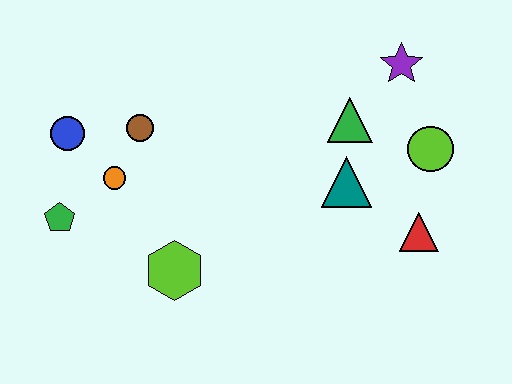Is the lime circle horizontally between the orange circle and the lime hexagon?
No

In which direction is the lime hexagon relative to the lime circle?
The lime hexagon is to the left of the lime circle.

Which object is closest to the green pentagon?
The orange circle is closest to the green pentagon.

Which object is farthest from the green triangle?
The green pentagon is farthest from the green triangle.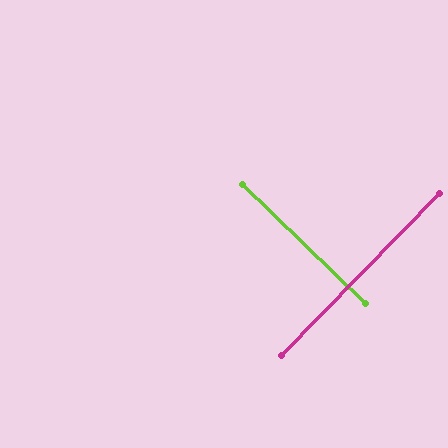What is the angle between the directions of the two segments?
Approximately 90 degrees.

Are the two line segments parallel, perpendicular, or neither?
Perpendicular — they meet at approximately 90°.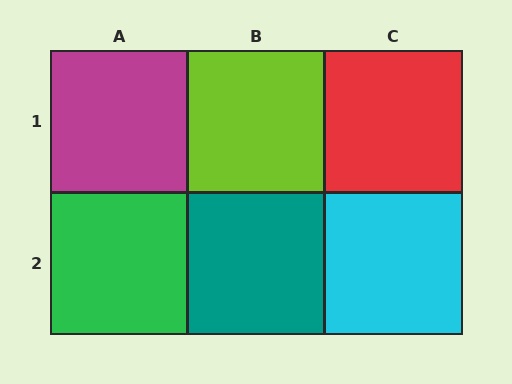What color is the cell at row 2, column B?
Teal.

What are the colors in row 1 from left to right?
Magenta, lime, red.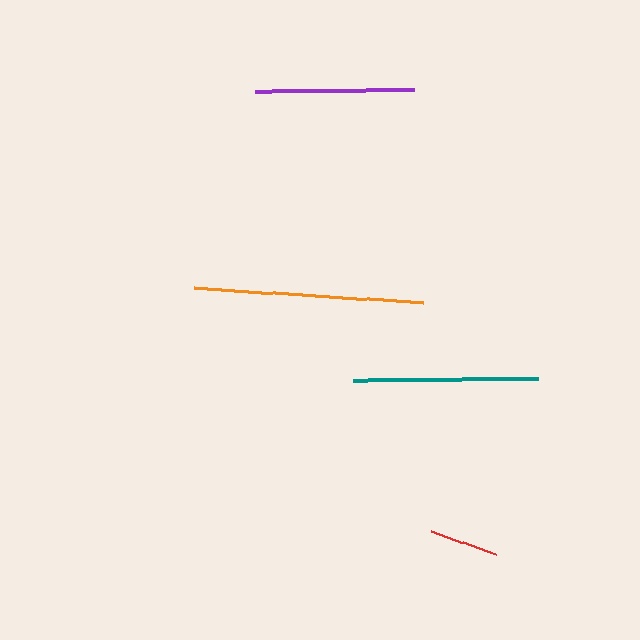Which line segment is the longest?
The orange line is the longest at approximately 229 pixels.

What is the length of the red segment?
The red segment is approximately 68 pixels long.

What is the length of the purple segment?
The purple segment is approximately 159 pixels long.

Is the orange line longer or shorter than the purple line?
The orange line is longer than the purple line.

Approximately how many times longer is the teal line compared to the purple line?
The teal line is approximately 1.2 times the length of the purple line.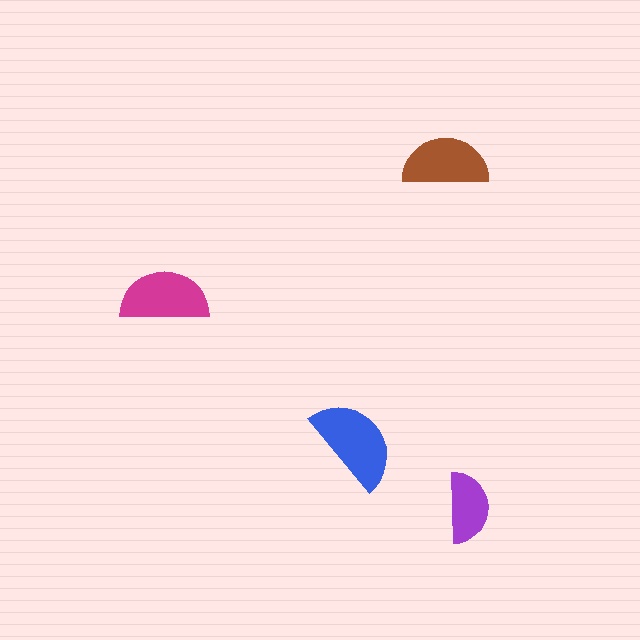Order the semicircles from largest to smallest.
the blue one, the magenta one, the brown one, the purple one.